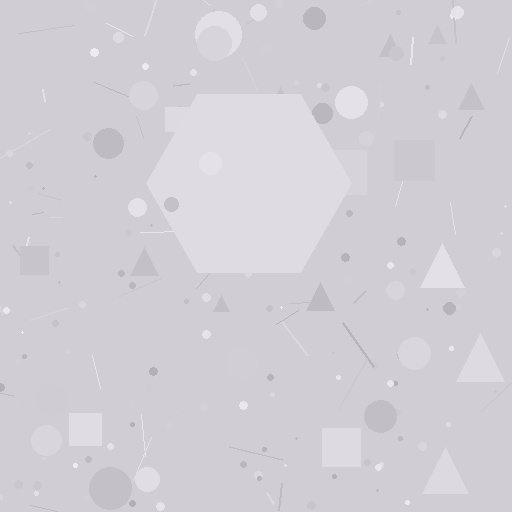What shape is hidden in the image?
A hexagon is hidden in the image.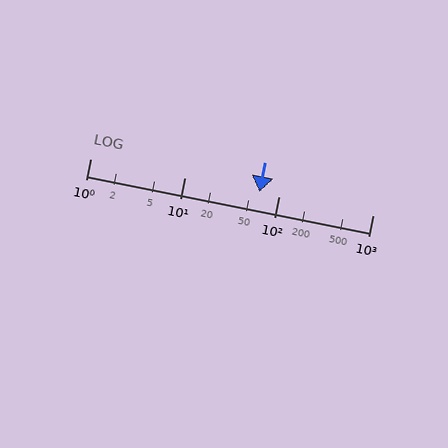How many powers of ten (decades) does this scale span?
The scale spans 3 decades, from 1 to 1000.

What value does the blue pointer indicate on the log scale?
The pointer indicates approximately 62.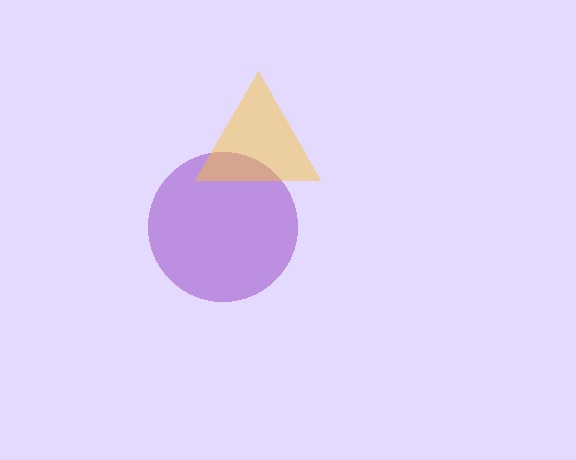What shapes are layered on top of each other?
The layered shapes are: a purple circle, a yellow triangle.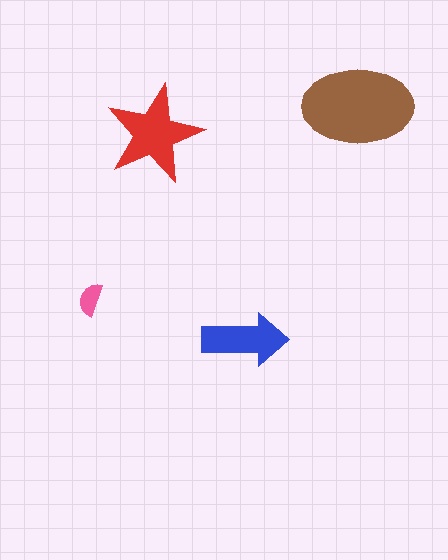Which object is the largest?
The brown ellipse.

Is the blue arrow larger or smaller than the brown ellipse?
Smaller.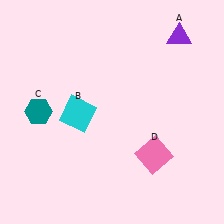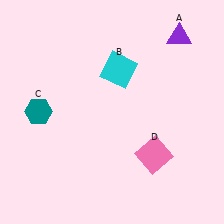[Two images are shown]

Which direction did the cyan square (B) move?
The cyan square (B) moved up.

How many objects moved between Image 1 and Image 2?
1 object moved between the two images.